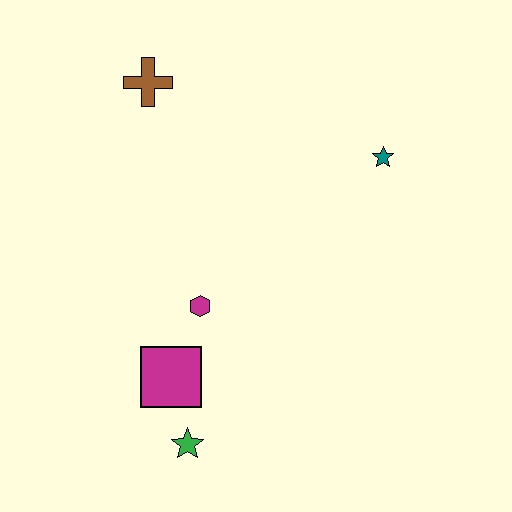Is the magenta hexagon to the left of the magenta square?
No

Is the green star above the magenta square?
No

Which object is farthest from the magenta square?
The teal star is farthest from the magenta square.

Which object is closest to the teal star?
The magenta hexagon is closest to the teal star.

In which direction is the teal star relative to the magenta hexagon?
The teal star is to the right of the magenta hexagon.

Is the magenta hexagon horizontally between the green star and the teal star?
Yes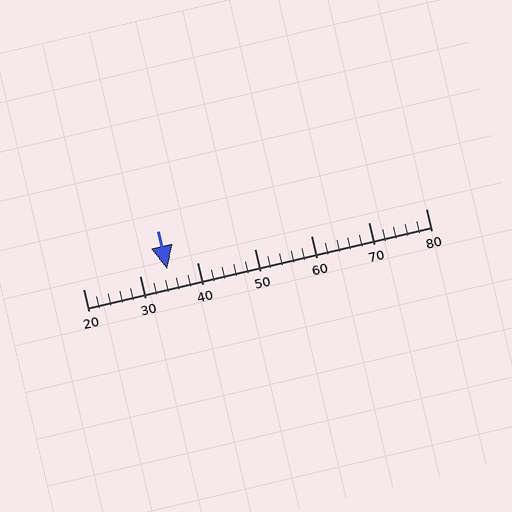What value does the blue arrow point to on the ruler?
The blue arrow points to approximately 35.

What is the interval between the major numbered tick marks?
The major tick marks are spaced 10 units apart.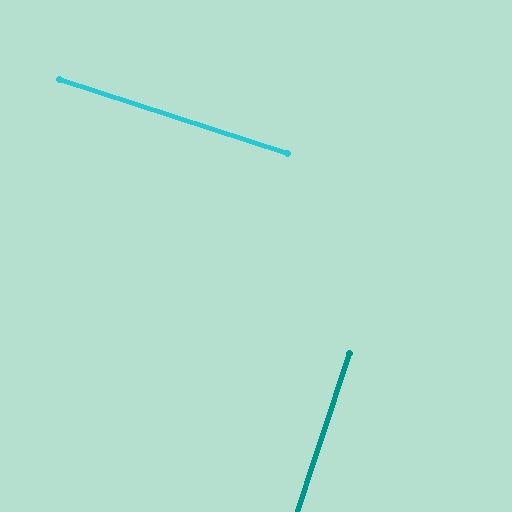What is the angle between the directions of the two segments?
Approximately 90 degrees.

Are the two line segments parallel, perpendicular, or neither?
Perpendicular — they meet at approximately 90°.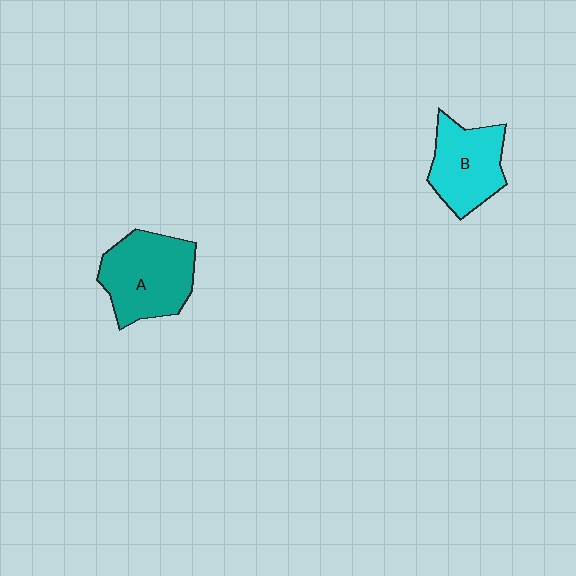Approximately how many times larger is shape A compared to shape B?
Approximately 1.2 times.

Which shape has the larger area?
Shape A (teal).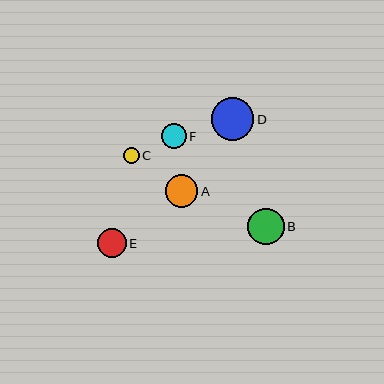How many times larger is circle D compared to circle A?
Circle D is approximately 1.3 times the size of circle A.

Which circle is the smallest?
Circle C is the smallest with a size of approximately 16 pixels.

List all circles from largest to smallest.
From largest to smallest: D, B, A, E, F, C.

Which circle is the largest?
Circle D is the largest with a size of approximately 42 pixels.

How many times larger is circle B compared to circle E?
Circle B is approximately 1.3 times the size of circle E.